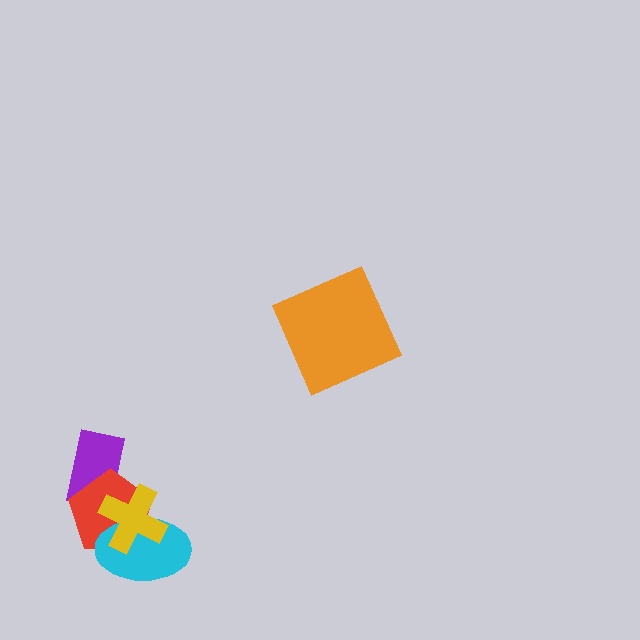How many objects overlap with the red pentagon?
3 objects overlap with the red pentagon.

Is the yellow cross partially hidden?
No, no other shape covers it.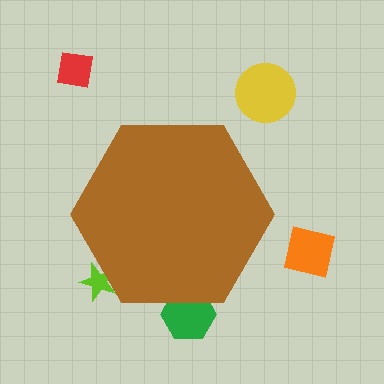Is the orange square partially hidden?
No, the orange square is fully visible.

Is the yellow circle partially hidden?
No, the yellow circle is fully visible.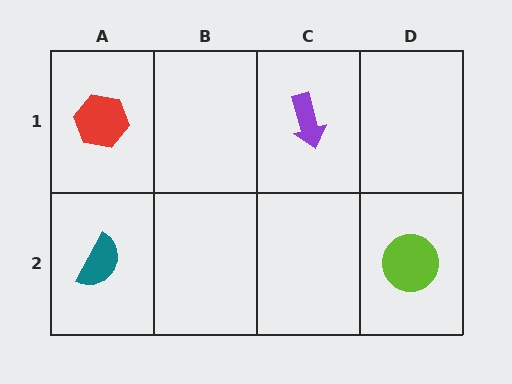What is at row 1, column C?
A purple arrow.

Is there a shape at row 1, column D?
No, that cell is empty.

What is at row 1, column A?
A red hexagon.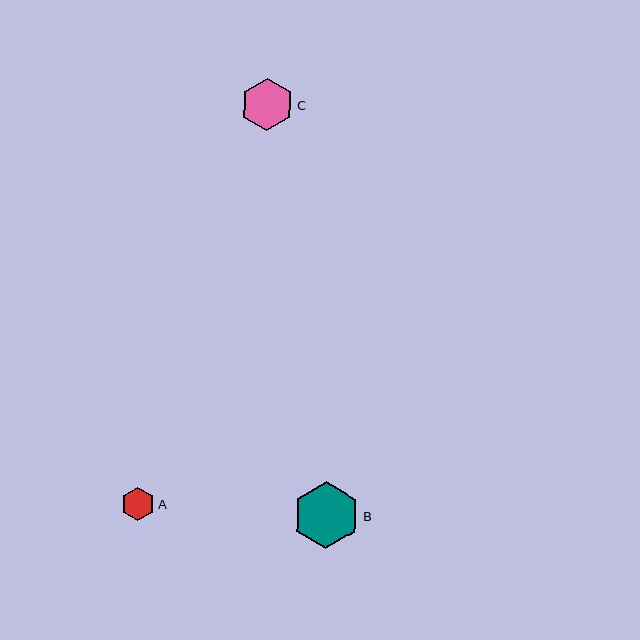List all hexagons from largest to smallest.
From largest to smallest: B, C, A.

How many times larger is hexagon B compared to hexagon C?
Hexagon B is approximately 1.3 times the size of hexagon C.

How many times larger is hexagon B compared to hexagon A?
Hexagon B is approximately 2.0 times the size of hexagon A.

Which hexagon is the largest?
Hexagon B is the largest with a size of approximately 67 pixels.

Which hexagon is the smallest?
Hexagon A is the smallest with a size of approximately 33 pixels.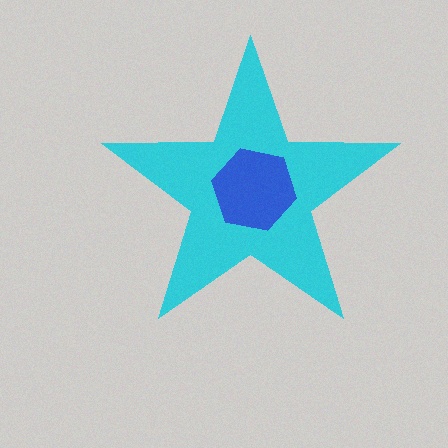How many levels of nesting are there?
2.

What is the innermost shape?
The blue hexagon.